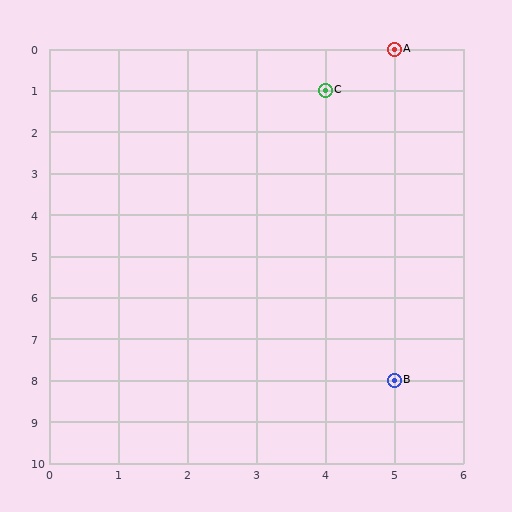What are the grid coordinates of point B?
Point B is at grid coordinates (5, 8).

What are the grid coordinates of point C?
Point C is at grid coordinates (4, 1).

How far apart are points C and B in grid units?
Points C and B are 1 column and 7 rows apart (about 7.1 grid units diagonally).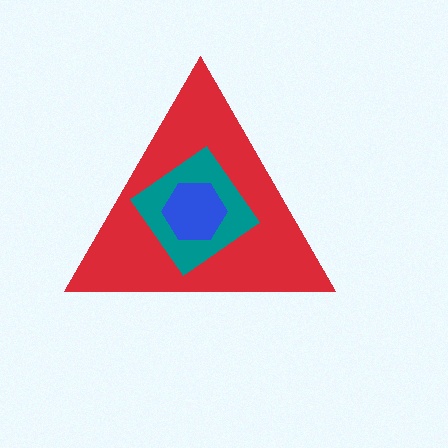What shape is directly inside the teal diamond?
The blue hexagon.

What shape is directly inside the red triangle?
The teal diamond.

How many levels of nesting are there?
3.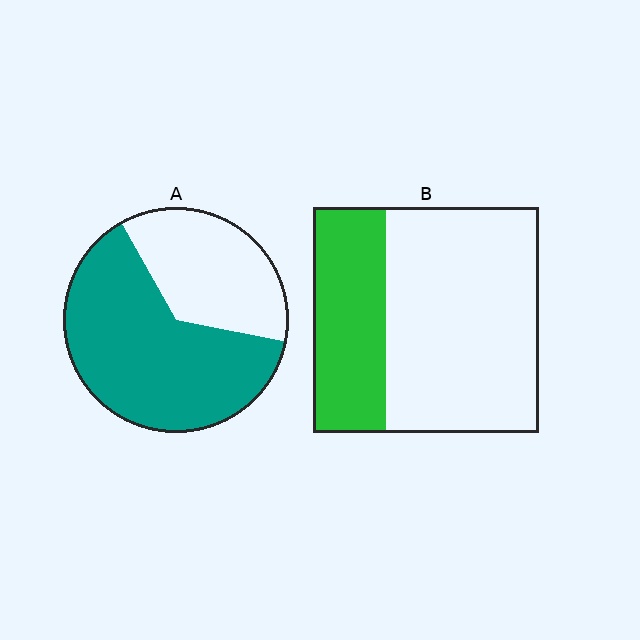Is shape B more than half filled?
No.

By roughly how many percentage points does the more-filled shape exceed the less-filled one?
By roughly 30 percentage points (A over B).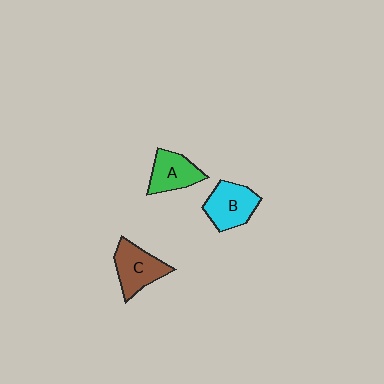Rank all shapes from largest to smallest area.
From largest to smallest: B (cyan), C (brown), A (green).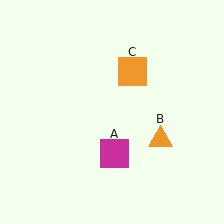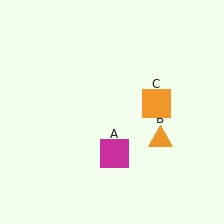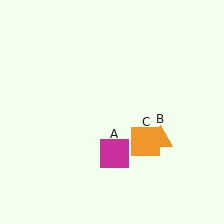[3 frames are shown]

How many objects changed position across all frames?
1 object changed position: orange square (object C).